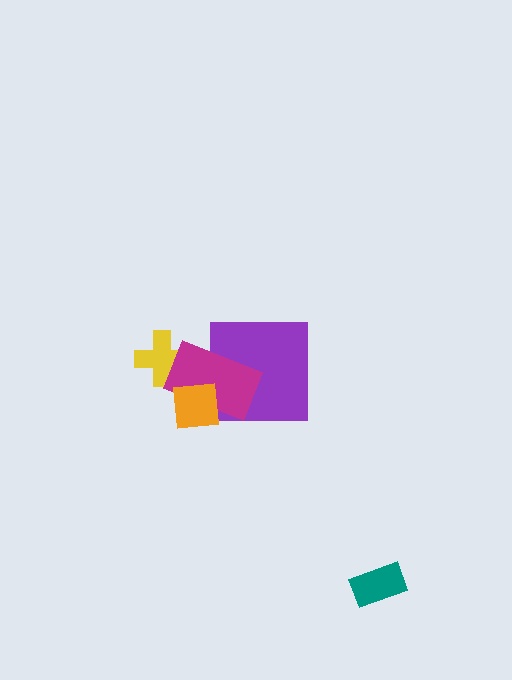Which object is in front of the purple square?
The magenta rectangle is in front of the purple square.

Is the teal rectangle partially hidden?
No, no other shape covers it.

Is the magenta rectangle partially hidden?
Yes, it is partially covered by another shape.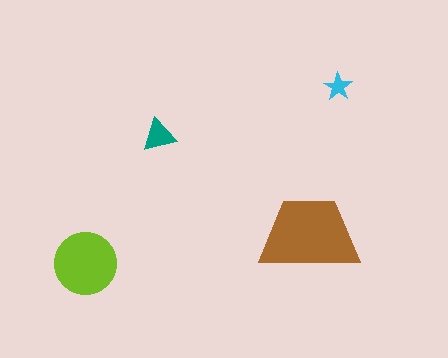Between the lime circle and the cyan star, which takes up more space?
The lime circle.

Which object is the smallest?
The cyan star.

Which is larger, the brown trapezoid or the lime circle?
The brown trapezoid.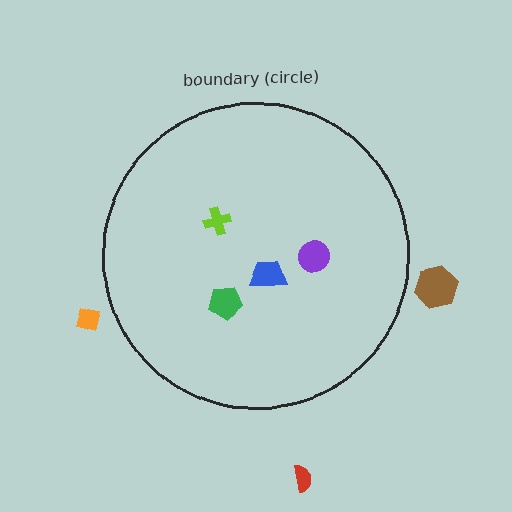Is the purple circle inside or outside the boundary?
Inside.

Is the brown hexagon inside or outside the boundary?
Outside.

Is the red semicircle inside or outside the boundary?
Outside.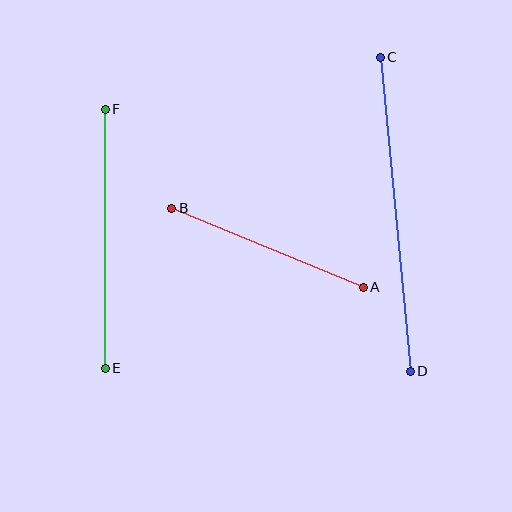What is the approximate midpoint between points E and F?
The midpoint is at approximately (105, 239) pixels.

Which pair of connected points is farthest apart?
Points C and D are farthest apart.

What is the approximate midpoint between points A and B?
The midpoint is at approximately (267, 248) pixels.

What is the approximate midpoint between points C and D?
The midpoint is at approximately (395, 214) pixels.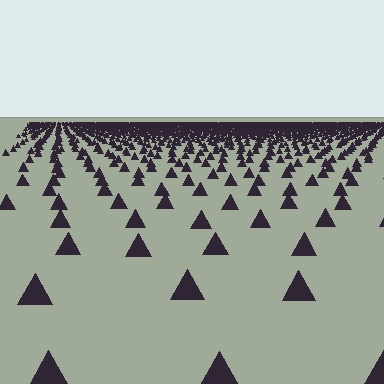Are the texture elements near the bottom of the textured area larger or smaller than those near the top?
Larger. Near the bottom, elements are closer to the viewer and appear at a bigger on-screen size.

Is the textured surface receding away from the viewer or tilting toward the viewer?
The surface is receding away from the viewer. Texture elements get smaller and denser toward the top.